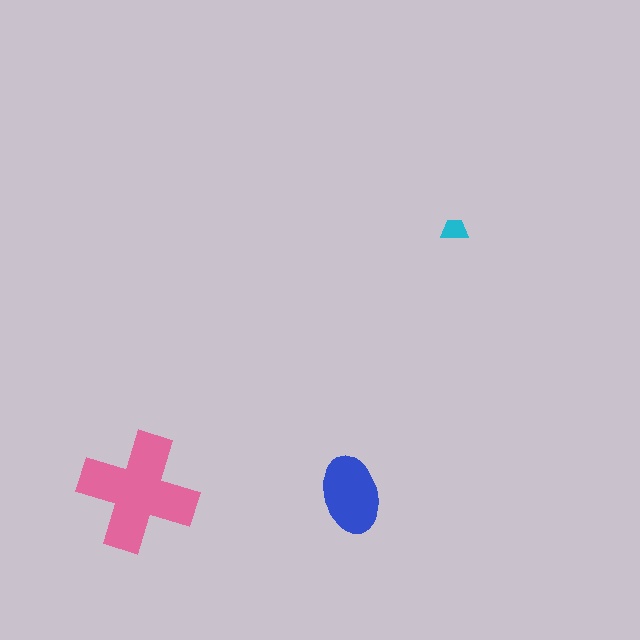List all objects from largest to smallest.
The pink cross, the blue ellipse, the cyan trapezoid.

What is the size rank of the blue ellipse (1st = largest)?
2nd.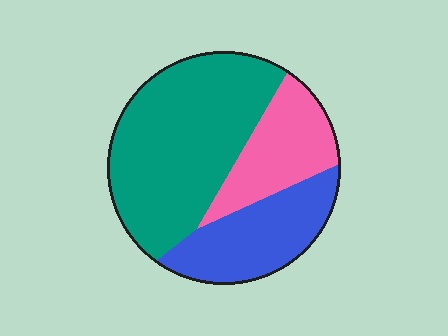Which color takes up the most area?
Teal, at roughly 55%.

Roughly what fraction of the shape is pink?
Pink covers 22% of the shape.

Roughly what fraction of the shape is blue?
Blue covers around 25% of the shape.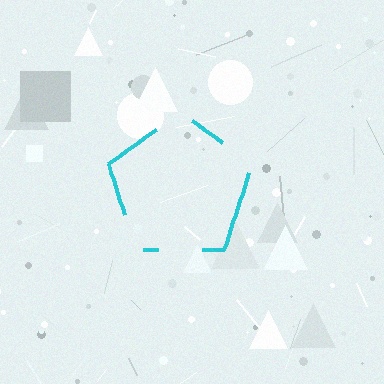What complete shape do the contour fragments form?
The contour fragments form a pentagon.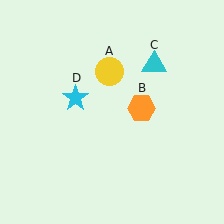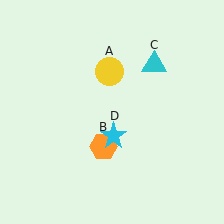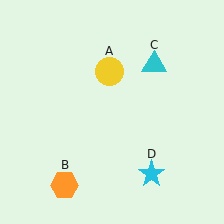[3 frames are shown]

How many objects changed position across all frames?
2 objects changed position: orange hexagon (object B), cyan star (object D).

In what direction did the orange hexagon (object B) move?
The orange hexagon (object B) moved down and to the left.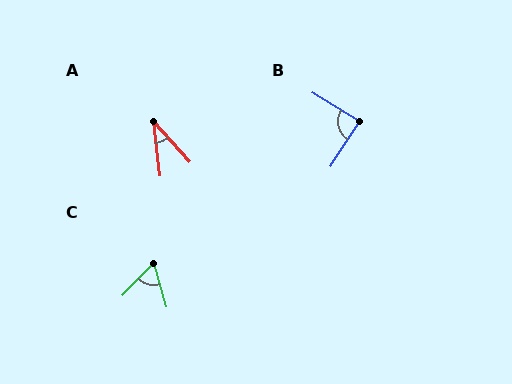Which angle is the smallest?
A, at approximately 36 degrees.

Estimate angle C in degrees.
Approximately 60 degrees.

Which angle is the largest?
B, at approximately 89 degrees.